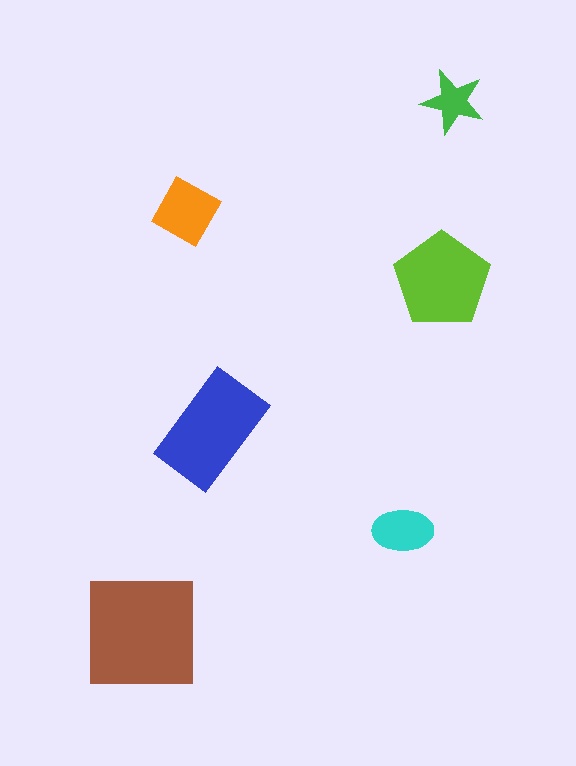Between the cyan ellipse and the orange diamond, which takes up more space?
The orange diamond.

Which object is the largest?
The brown square.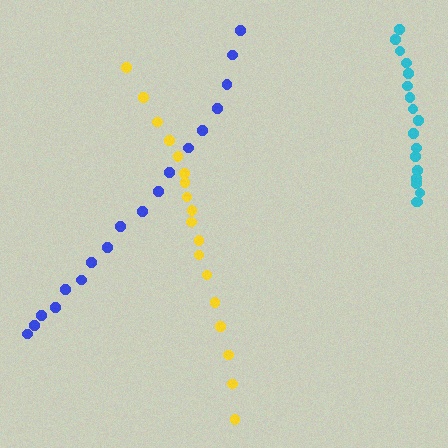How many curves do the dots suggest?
There are 3 distinct paths.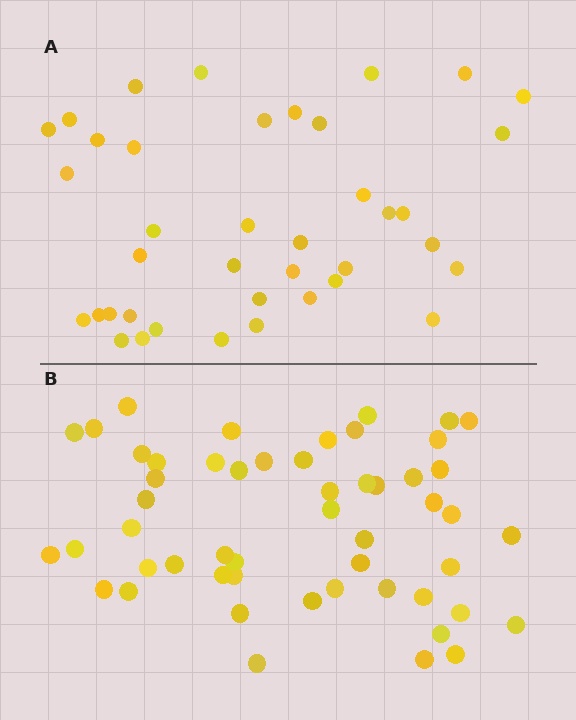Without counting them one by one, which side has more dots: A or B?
Region B (the bottom region) has more dots.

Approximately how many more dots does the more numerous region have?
Region B has approximately 15 more dots than region A.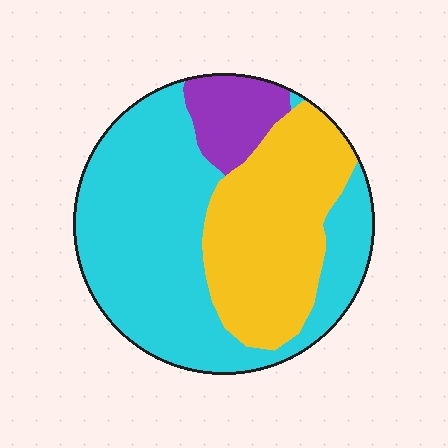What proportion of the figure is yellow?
Yellow takes up about one third (1/3) of the figure.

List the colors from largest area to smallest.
From largest to smallest: cyan, yellow, purple.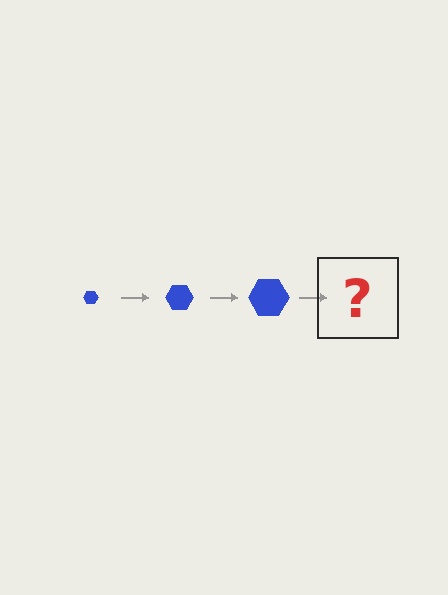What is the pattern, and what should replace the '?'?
The pattern is that the hexagon gets progressively larger each step. The '?' should be a blue hexagon, larger than the previous one.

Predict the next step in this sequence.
The next step is a blue hexagon, larger than the previous one.